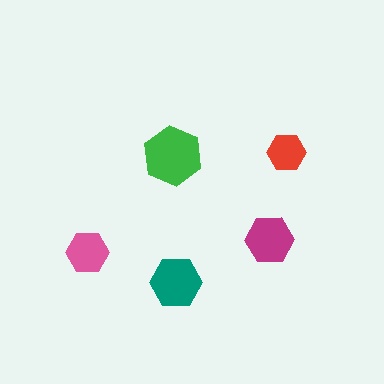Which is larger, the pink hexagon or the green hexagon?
The green one.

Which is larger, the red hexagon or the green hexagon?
The green one.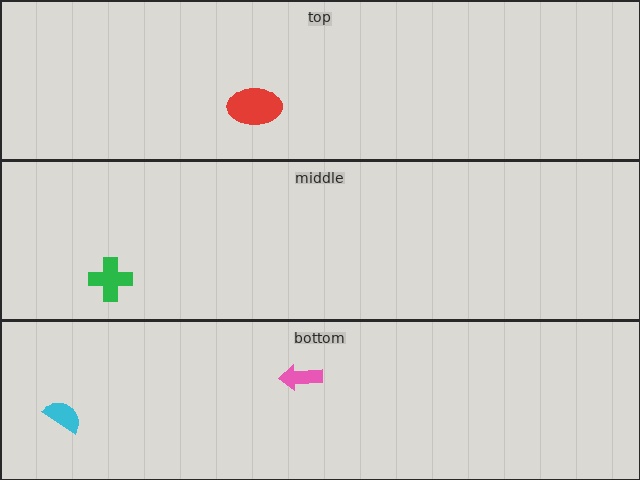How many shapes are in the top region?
1.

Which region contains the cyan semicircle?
The bottom region.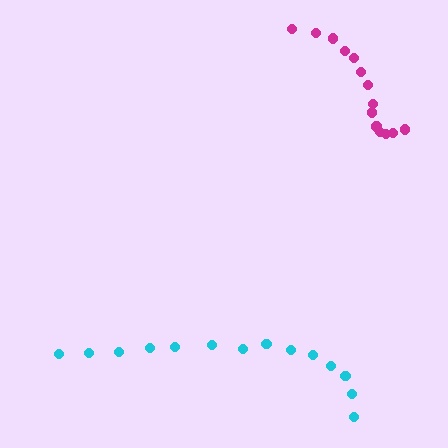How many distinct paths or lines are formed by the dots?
There are 2 distinct paths.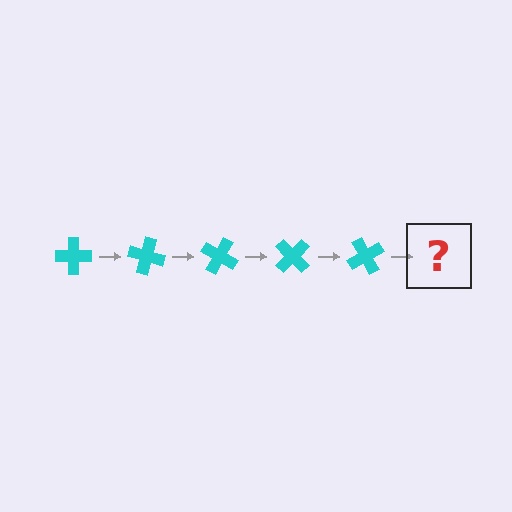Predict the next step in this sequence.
The next step is a cyan cross rotated 75 degrees.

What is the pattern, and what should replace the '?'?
The pattern is that the cross rotates 15 degrees each step. The '?' should be a cyan cross rotated 75 degrees.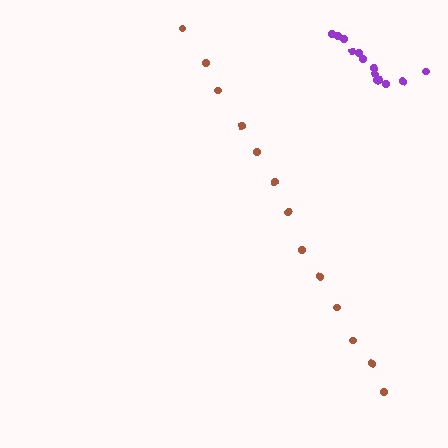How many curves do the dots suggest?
There are 2 distinct paths.